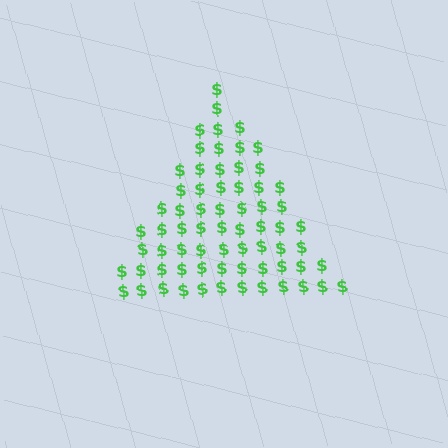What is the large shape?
The large shape is a triangle.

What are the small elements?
The small elements are dollar signs.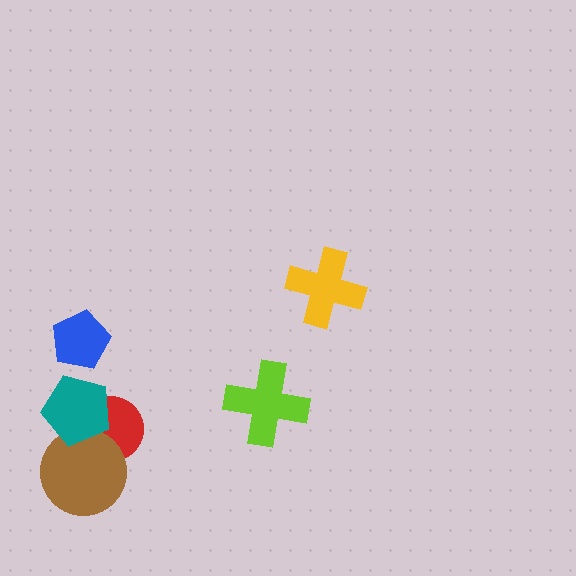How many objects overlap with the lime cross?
0 objects overlap with the lime cross.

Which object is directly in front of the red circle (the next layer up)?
The brown circle is directly in front of the red circle.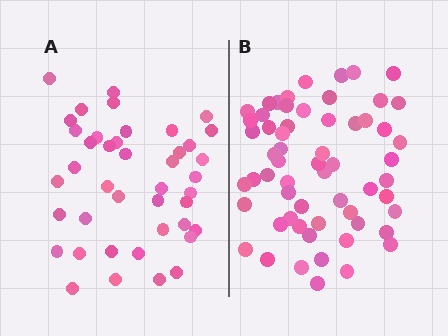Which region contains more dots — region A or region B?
Region B (the right region) has more dots.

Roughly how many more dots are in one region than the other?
Region B has approximately 20 more dots than region A.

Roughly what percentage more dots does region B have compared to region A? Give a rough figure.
About 45% more.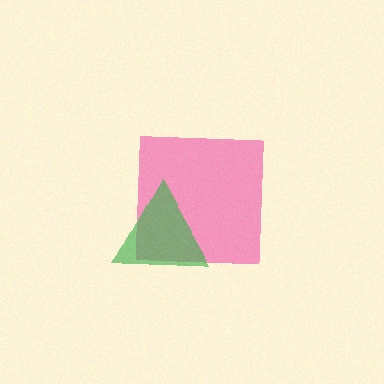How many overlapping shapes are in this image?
There are 2 overlapping shapes in the image.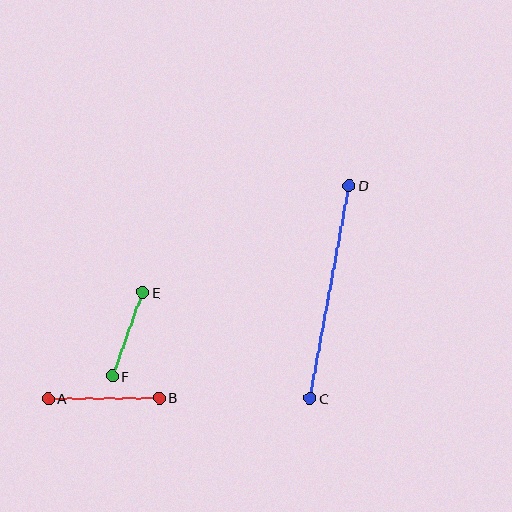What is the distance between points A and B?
The distance is approximately 111 pixels.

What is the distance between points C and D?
The distance is approximately 216 pixels.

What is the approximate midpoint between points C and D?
The midpoint is at approximately (330, 292) pixels.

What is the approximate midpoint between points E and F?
The midpoint is at approximately (128, 334) pixels.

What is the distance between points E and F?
The distance is approximately 89 pixels.